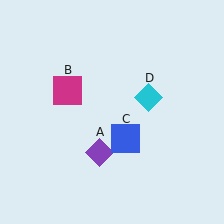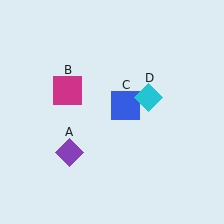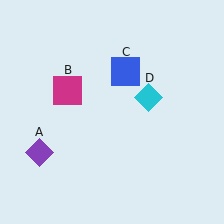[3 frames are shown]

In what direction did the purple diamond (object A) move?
The purple diamond (object A) moved left.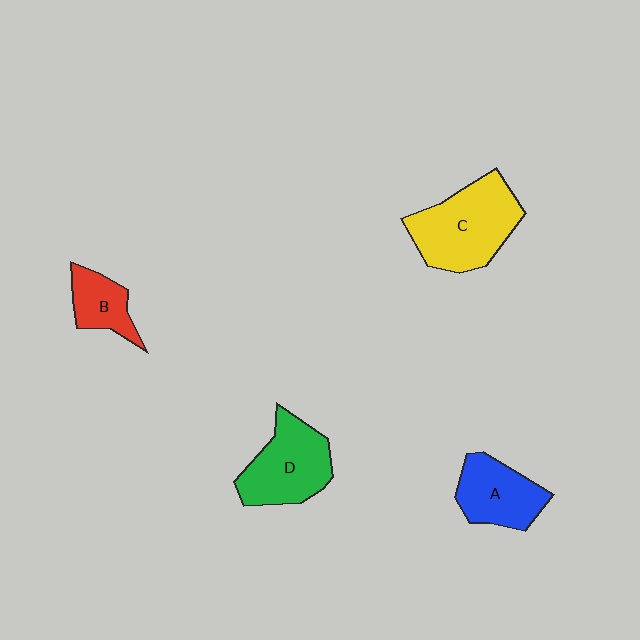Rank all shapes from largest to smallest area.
From largest to smallest: C (yellow), D (green), A (blue), B (red).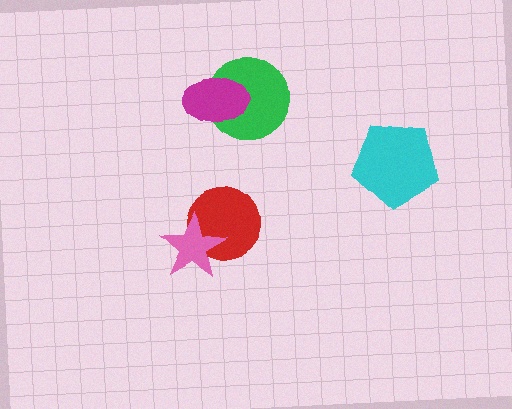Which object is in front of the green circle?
The magenta ellipse is in front of the green circle.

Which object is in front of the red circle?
The pink star is in front of the red circle.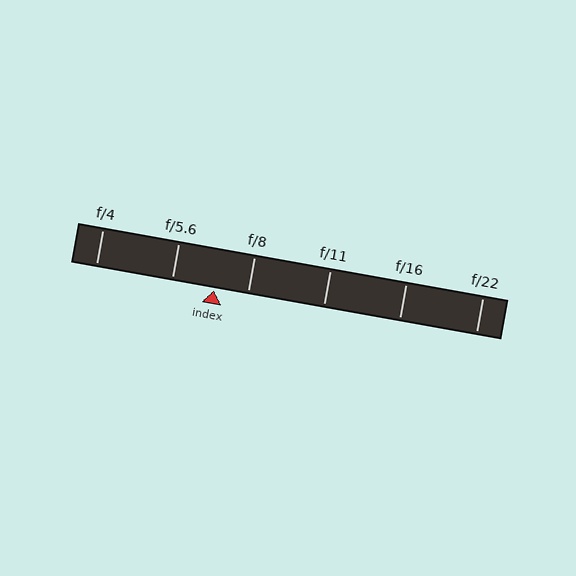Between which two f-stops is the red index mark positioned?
The index mark is between f/5.6 and f/8.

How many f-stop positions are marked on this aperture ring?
There are 6 f-stop positions marked.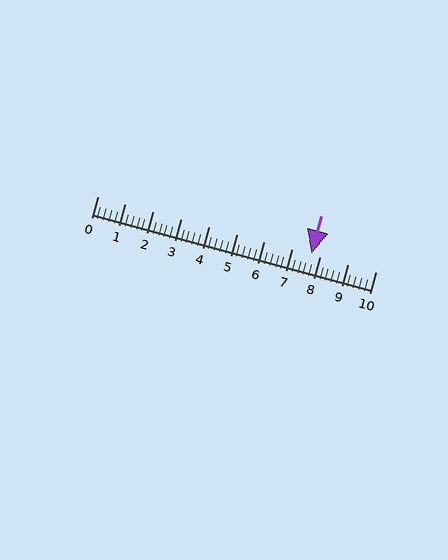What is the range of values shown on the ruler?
The ruler shows values from 0 to 10.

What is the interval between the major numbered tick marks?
The major tick marks are spaced 1 units apart.